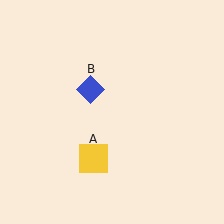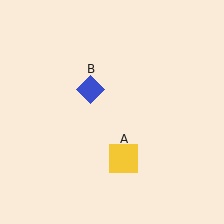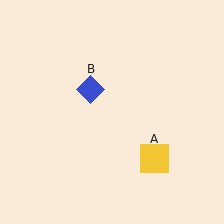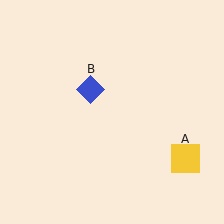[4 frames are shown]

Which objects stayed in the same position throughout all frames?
Blue diamond (object B) remained stationary.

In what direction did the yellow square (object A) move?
The yellow square (object A) moved right.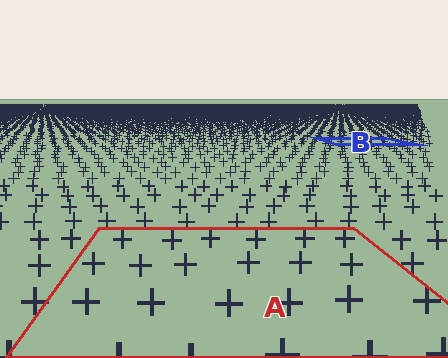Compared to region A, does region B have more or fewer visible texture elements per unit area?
Region B has more texture elements per unit area — they are packed more densely because it is farther away.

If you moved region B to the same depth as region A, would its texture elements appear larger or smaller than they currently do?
They would appear larger. At a closer depth, the same texture elements are projected at a bigger on-screen size.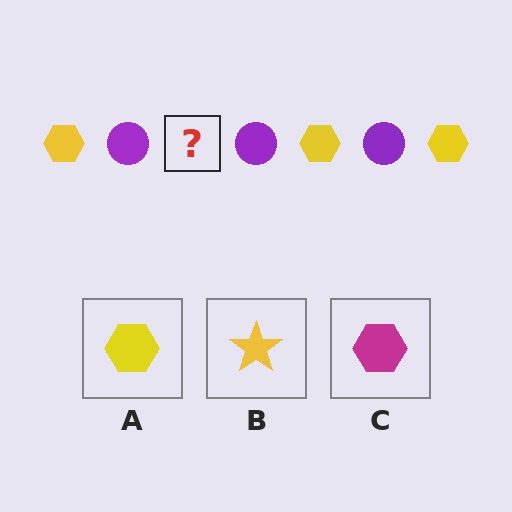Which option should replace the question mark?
Option A.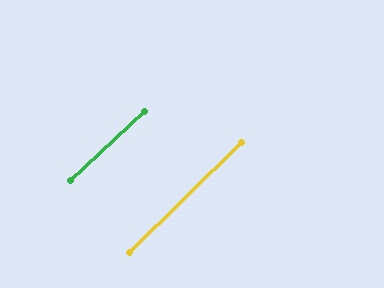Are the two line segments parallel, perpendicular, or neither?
Parallel — their directions differ by only 1.0°.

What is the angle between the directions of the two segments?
Approximately 1 degree.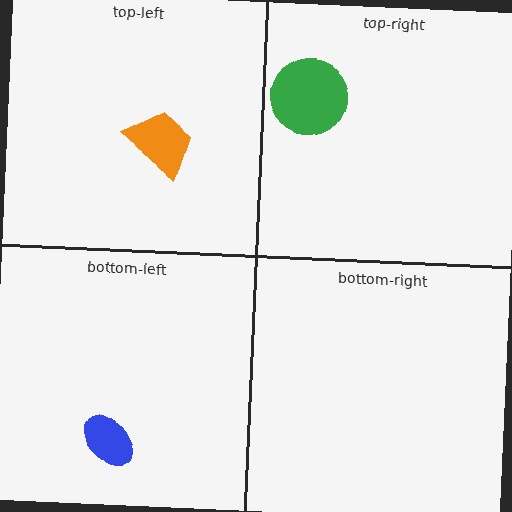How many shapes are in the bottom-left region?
1.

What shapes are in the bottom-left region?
The blue ellipse.